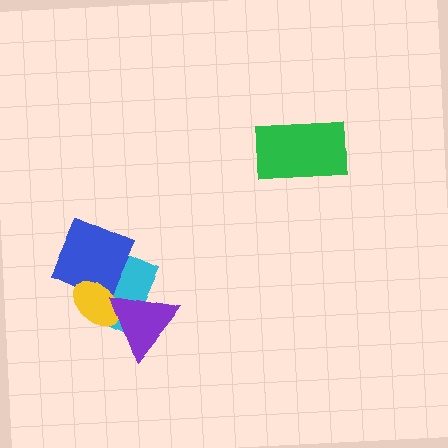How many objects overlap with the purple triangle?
2 objects overlap with the purple triangle.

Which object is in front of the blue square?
The yellow ellipse is in front of the blue square.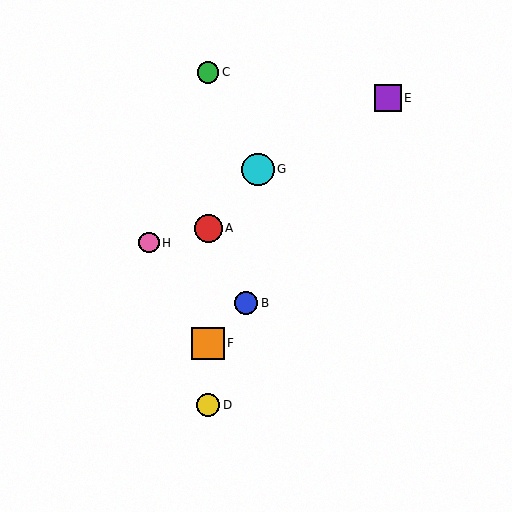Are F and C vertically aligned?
Yes, both are at x≈208.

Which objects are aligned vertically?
Objects A, C, D, F are aligned vertically.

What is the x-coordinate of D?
Object D is at x≈208.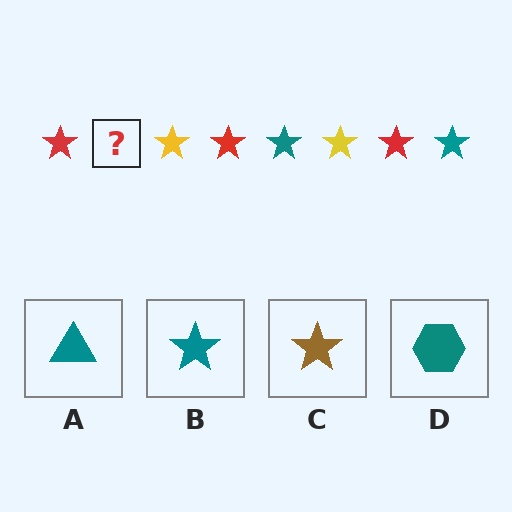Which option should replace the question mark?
Option B.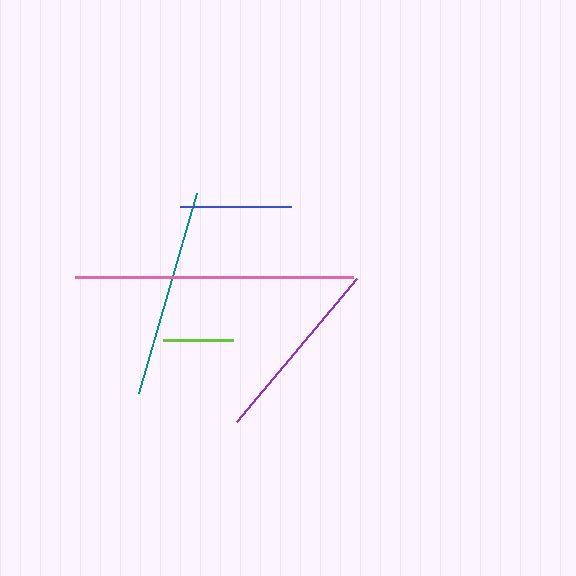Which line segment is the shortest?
The lime line is the shortest at approximately 69 pixels.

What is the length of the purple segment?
The purple segment is approximately 186 pixels long.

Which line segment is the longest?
The pink line is the longest at approximately 278 pixels.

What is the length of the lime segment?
The lime segment is approximately 69 pixels long.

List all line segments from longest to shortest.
From longest to shortest: pink, teal, purple, blue, lime.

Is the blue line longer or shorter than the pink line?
The pink line is longer than the blue line.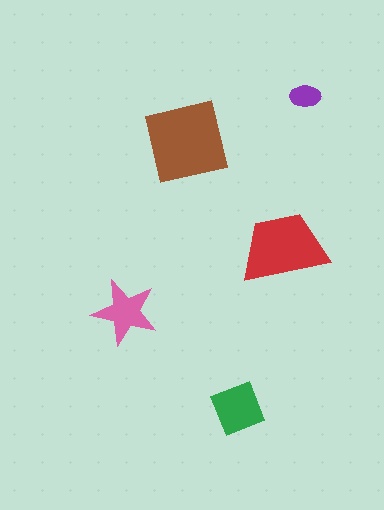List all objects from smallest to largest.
The purple ellipse, the pink star, the green diamond, the red trapezoid, the brown square.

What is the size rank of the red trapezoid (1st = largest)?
2nd.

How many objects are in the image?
There are 5 objects in the image.